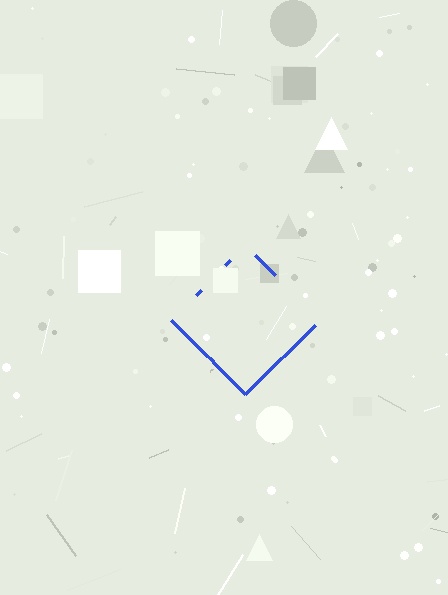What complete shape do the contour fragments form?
The contour fragments form a diamond.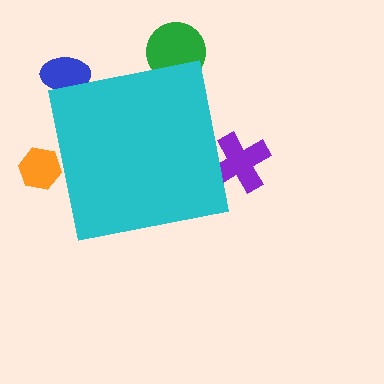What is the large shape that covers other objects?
A cyan square.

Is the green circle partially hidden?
Yes, the green circle is partially hidden behind the cyan square.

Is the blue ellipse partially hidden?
Yes, the blue ellipse is partially hidden behind the cyan square.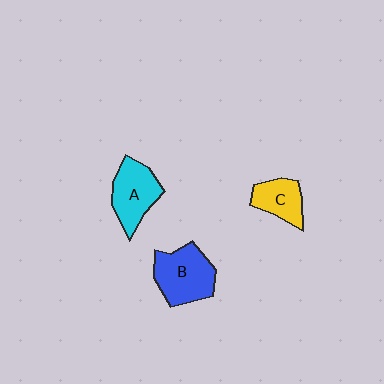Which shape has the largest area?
Shape B (blue).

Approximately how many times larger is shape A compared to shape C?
Approximately 1.4 times.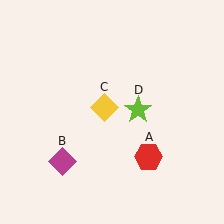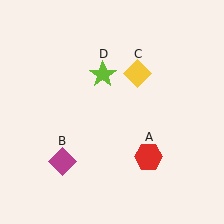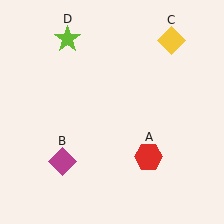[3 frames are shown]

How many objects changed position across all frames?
2 objects changed position: yellow diamond (object C), lime star (object D).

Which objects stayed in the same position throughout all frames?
Red hexagon (object A) and magenta diamond (object B) remained stationary.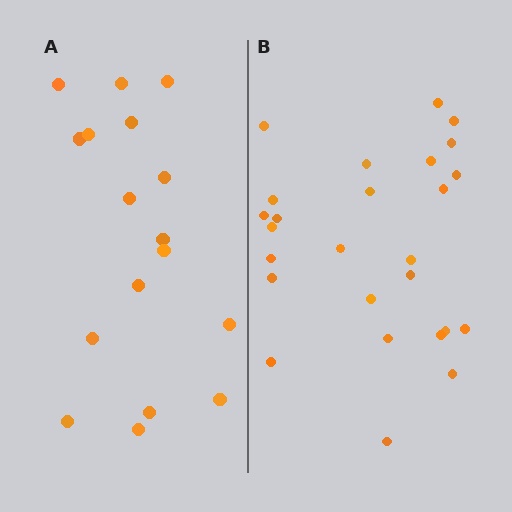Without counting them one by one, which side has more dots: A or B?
Region B (the right region) has more dots.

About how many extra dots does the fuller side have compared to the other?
Region B has roughly 8 or so more dots than region A.